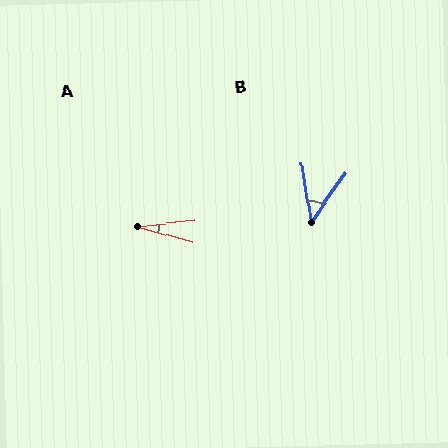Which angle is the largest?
B, at approximately 44 degrees.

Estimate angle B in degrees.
Approximately 44 degrees.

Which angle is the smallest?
A, at approximately 23 degrees.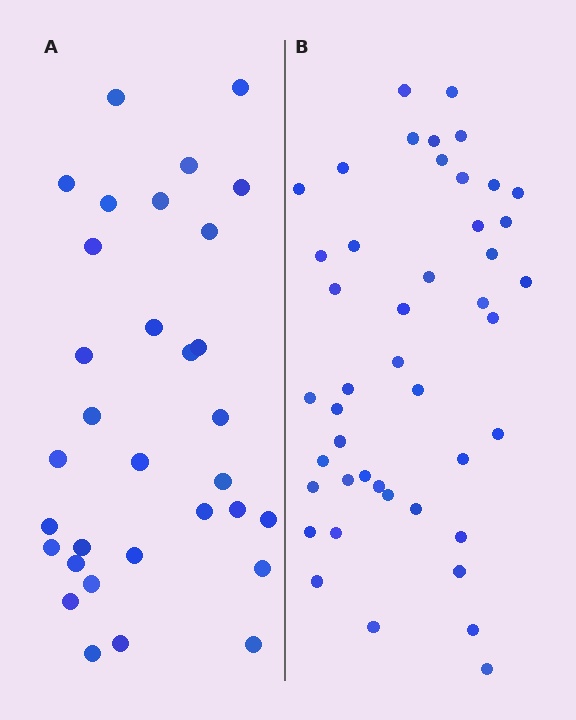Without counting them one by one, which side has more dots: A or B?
Region B (the right region) has more dots.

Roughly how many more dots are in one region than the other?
Region B has approximately 15 more dots than region A.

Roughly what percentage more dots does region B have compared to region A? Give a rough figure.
About 40% more.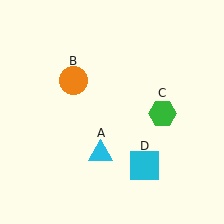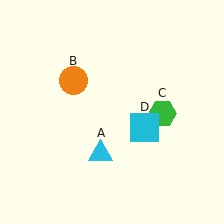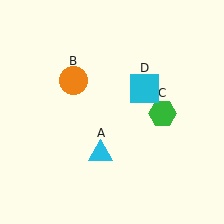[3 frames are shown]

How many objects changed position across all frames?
1 object changed position: cyan square (object D).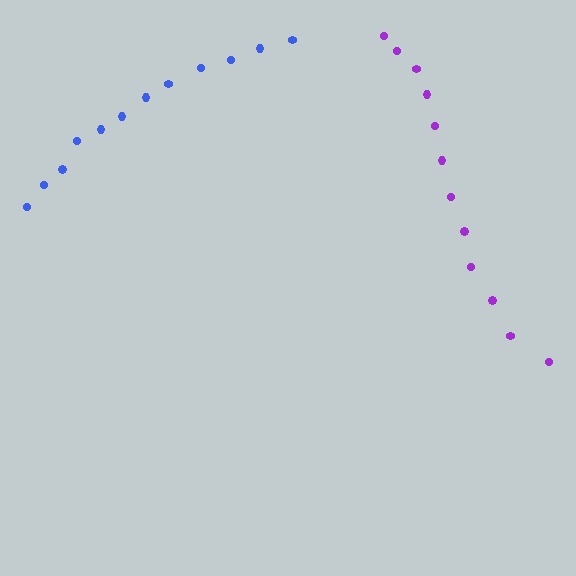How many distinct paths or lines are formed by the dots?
There are 2 distinct paths.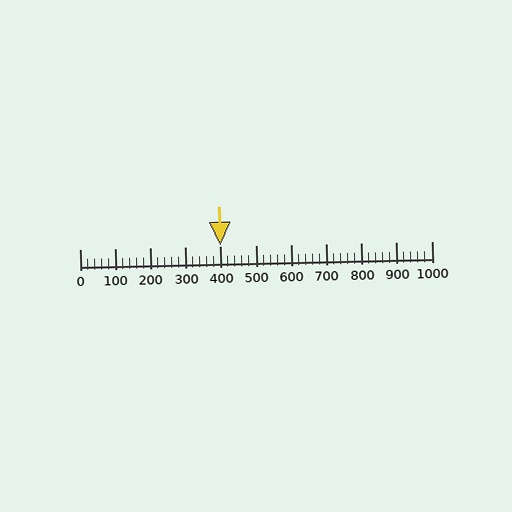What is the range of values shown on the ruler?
The ruler shows values from 0 to 1000.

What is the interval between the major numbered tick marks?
The major tick marks are spaced 100 units apart.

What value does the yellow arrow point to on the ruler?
The yellow arrow points to approximately 400.